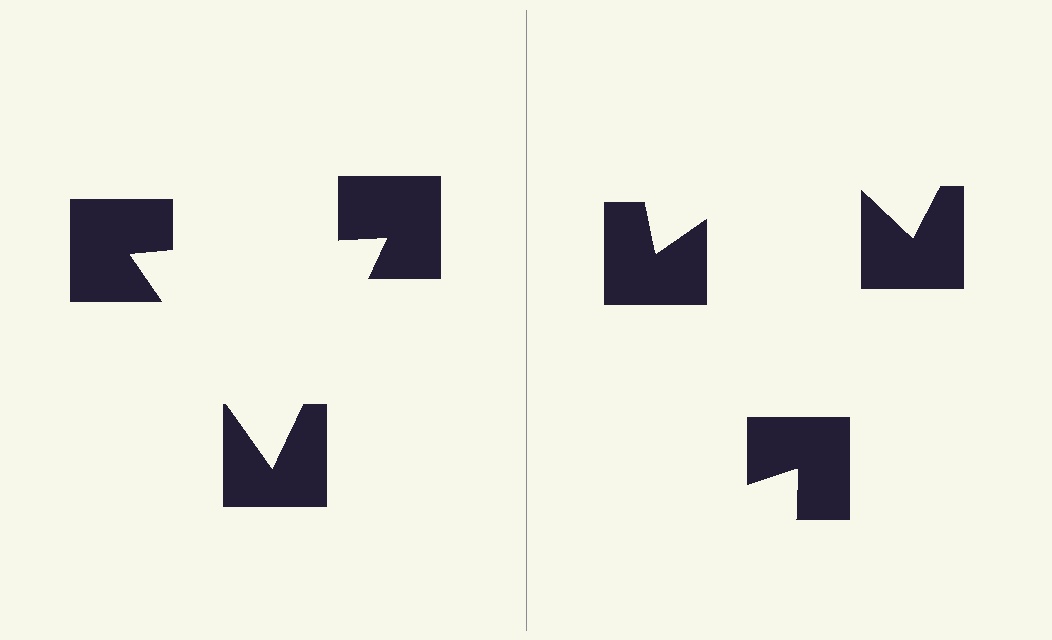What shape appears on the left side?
An illusory triangle.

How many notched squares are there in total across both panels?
6 — 3 on each side.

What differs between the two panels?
The notched squares are positioned identically on both sides; only the wedge orientations differ. On the left they align to a triangle; on the right they are misaligned.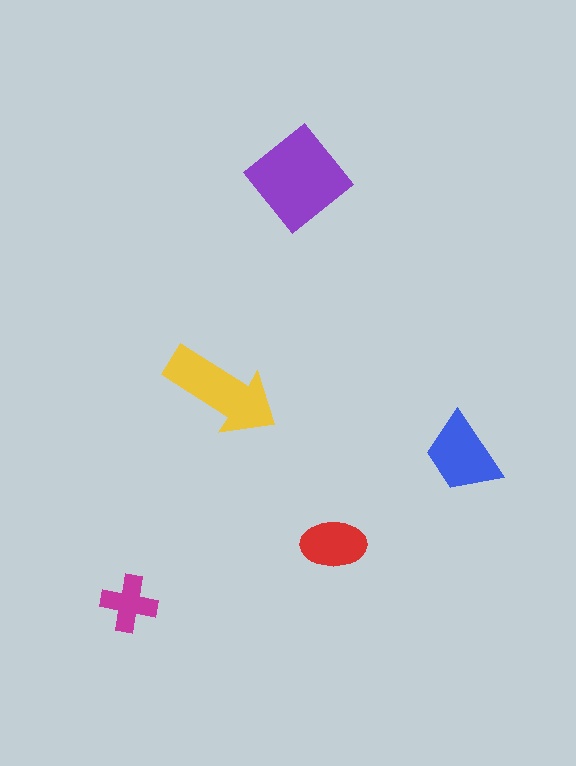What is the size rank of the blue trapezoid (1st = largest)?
3rd.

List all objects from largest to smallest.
The purple diamond, the yellow arrow, the blue trapezoid, the red ellipse, the magenta cross.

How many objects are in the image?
There are 5 objects in the image.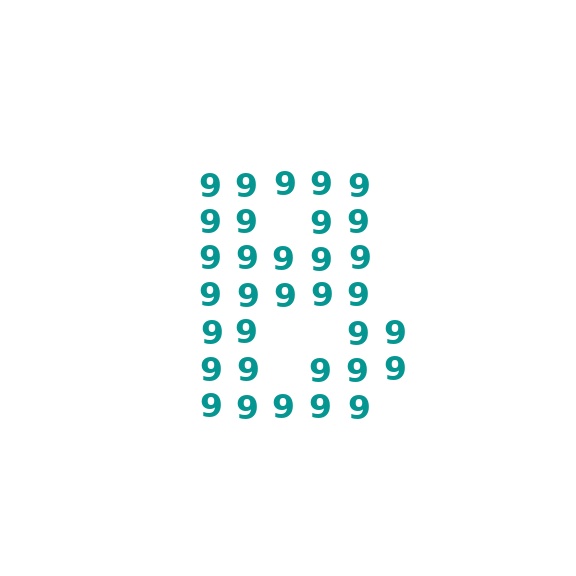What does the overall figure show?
The overall figure shows the letter B.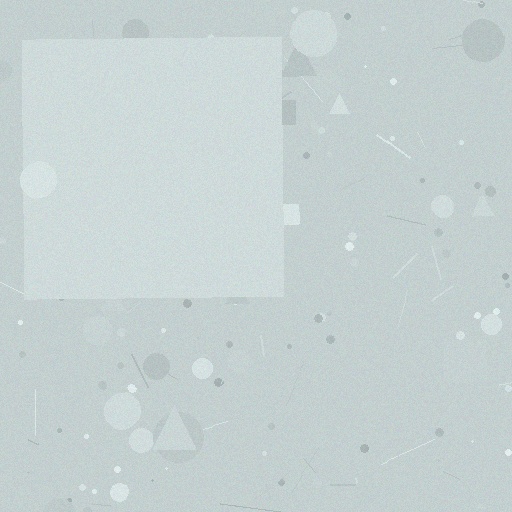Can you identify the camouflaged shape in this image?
The camouflaged shape is a square.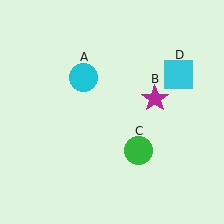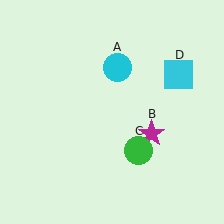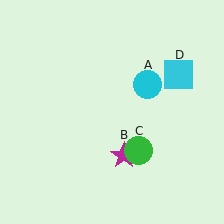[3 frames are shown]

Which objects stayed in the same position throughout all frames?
Green circle (object C) and cyan square (object D) remained stationary.